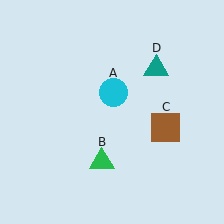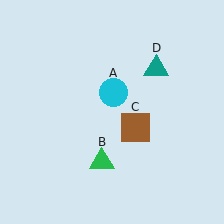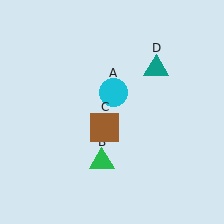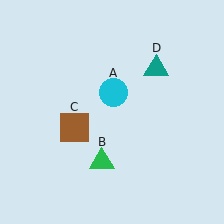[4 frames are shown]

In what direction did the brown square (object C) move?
The brown square (object C) moved left.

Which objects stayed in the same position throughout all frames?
Cyan circle (object A) and green triangle (object B) and teal triangle (object D) remained stationary.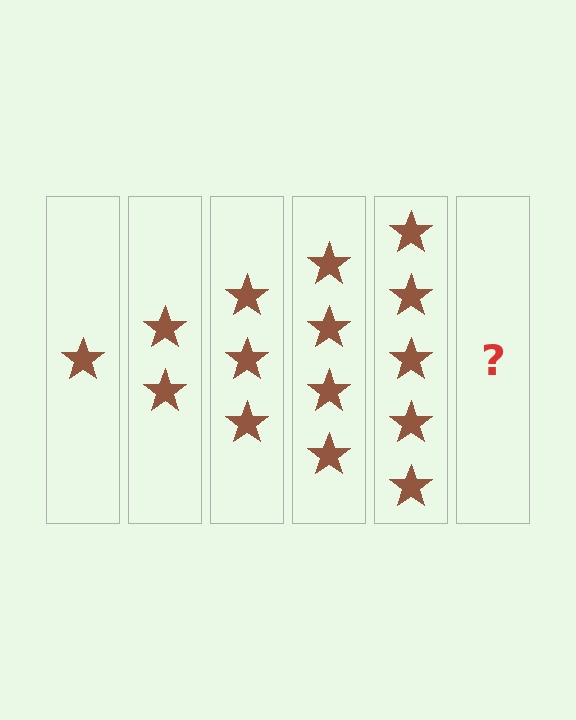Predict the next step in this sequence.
The next step is 6 stars.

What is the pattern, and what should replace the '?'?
The pattern is that each step adds one more star. The '?' should be 6 stars.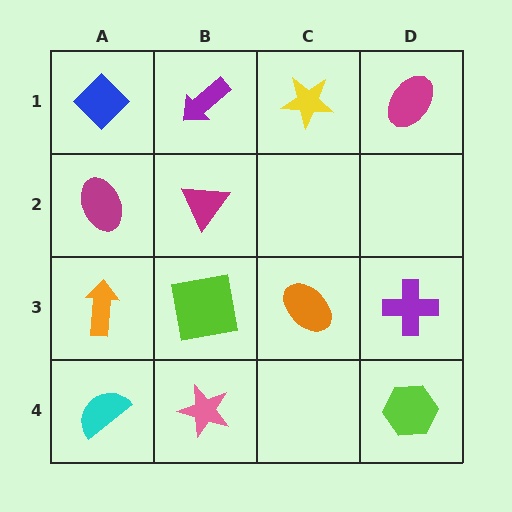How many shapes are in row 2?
2 shapes.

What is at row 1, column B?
A purple arrow.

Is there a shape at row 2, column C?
No, that cell is empty.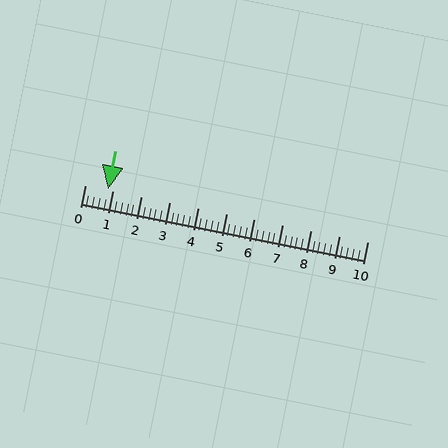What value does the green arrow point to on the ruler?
The green arrow points to approximately 0.8.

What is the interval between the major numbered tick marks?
The major tick marks are spaced 1 units apart.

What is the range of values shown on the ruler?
The ruler shows values from 0 to 10.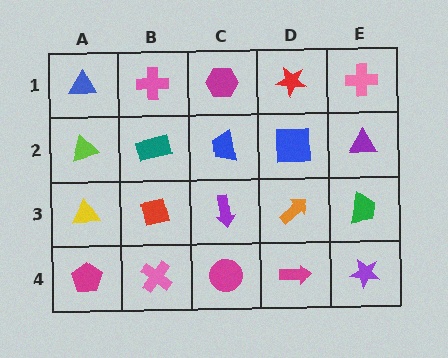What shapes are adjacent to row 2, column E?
A pink cross (row 1, column E), a green trapezoid (row 3, column E), a blue square (row 2, column D).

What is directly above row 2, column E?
A pink cross.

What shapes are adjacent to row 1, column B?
A teal rectangle (row 2, column B), a blue triangle (row 1, column A), a magenta hexagon (row 1, column C).